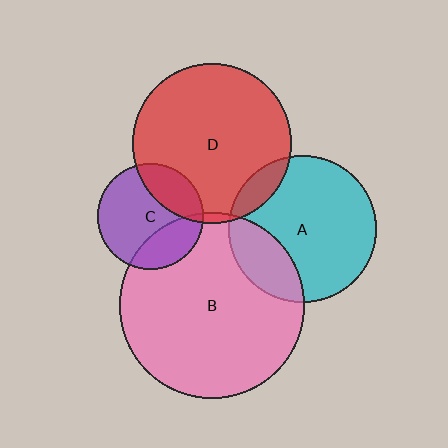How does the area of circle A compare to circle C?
Approximately 1.9 times.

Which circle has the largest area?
Circle B (pink).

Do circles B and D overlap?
Yes.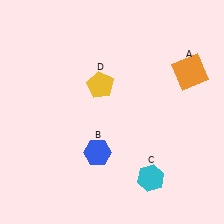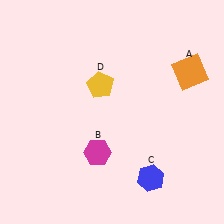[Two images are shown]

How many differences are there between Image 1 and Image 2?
There are 2 differences between the two images.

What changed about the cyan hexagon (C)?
In Image 1, C is cyan. In Image 2, it changed to blue.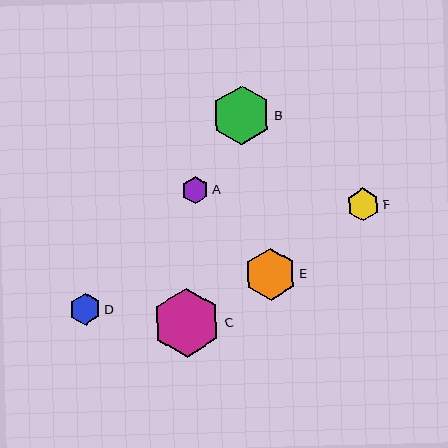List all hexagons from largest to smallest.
From largest to smallest: C, B, E, F, D, A.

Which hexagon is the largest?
Hexagon C is the largest with a size of approximately 68 pixels.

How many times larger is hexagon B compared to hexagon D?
Hexagon B is approximately 1.9 times the size of hexagon D.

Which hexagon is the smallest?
Hexagon A is the smallest with a size of approximately 27 pixels.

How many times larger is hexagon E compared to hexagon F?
Hexagon E is approximately 1.6 times the size of hexagon F.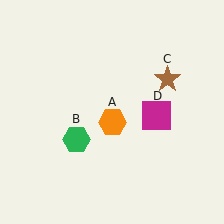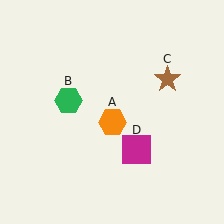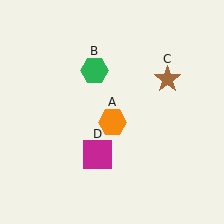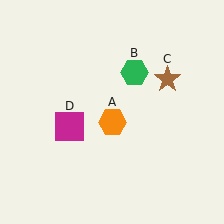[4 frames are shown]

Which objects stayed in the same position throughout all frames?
Orange hexagon (object A) and brown star (object C) remained stationary.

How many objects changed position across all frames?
2 objects changed position: green hexagon (object B), magenta square (object D).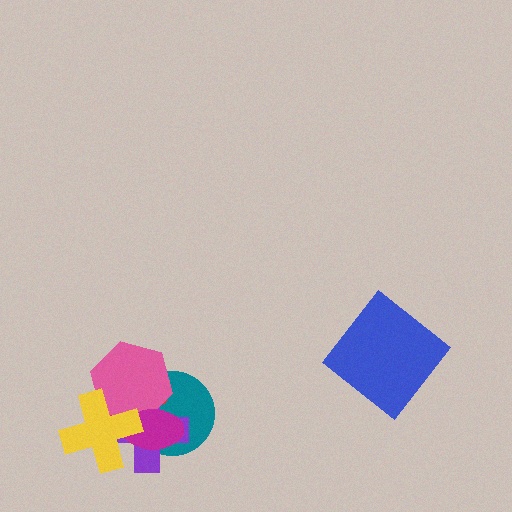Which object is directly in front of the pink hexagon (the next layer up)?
The magenta ellipse is directly in front of the pink hexagon.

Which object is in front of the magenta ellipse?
The yellow cross is in front of the magenta ellipse.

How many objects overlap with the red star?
5 objects overlap with the red star.